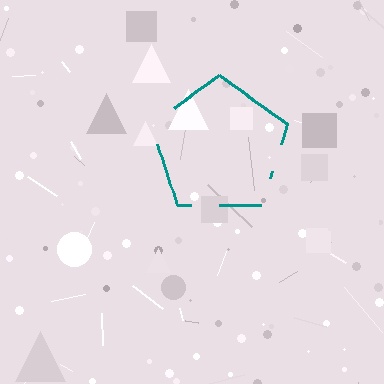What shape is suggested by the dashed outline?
The dashed outline suggests a pentagon.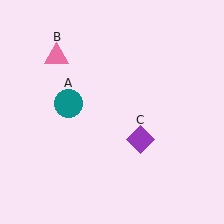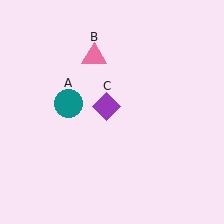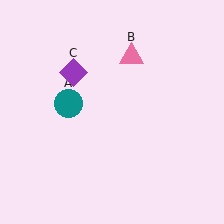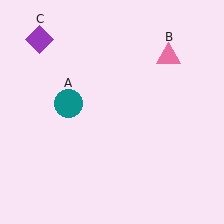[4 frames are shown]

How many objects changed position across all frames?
2 objects changed position: pink triangle (object B), purple diamond (object C).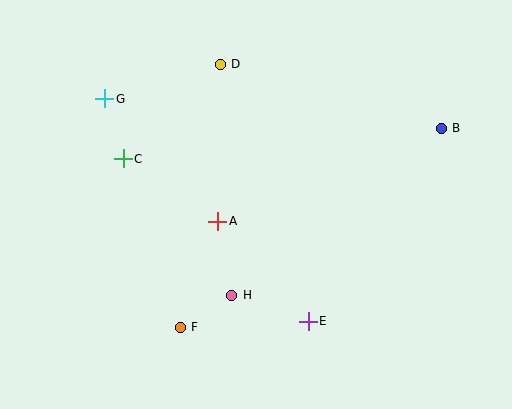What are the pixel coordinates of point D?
Point D is at (220, 64).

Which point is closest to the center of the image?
Point A at (218, 221) is closest to the center.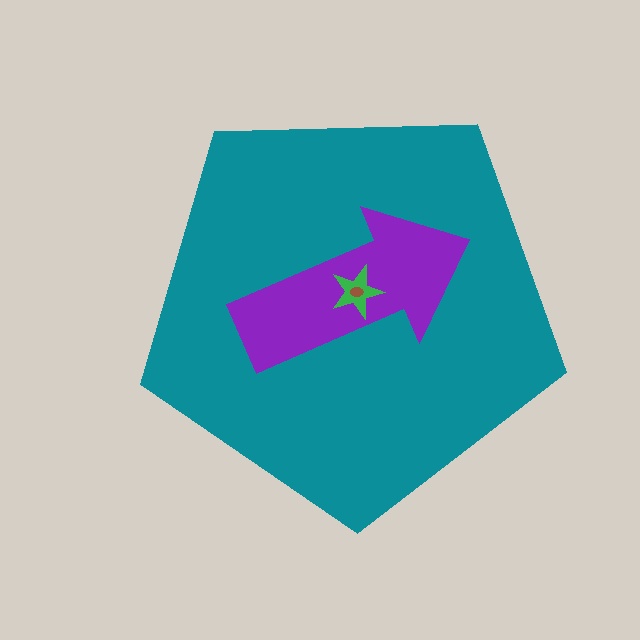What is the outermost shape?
The teal pentagon.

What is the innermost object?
The brown ellipse.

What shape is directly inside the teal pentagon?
The purple arrow.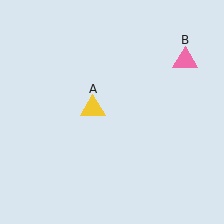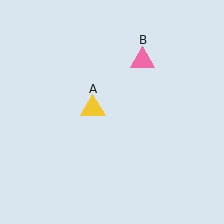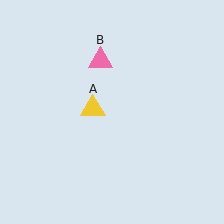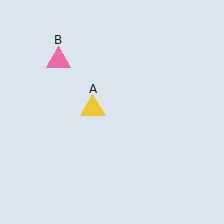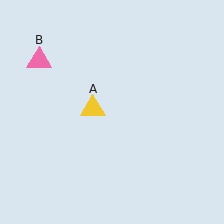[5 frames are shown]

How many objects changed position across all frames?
1 object changed position: pink triangle (object B).